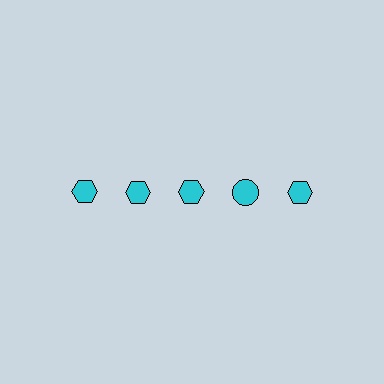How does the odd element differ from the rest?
It has a different shape: circle instead of hexagon.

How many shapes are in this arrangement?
There are 5 shapes arranged in a grid pattern.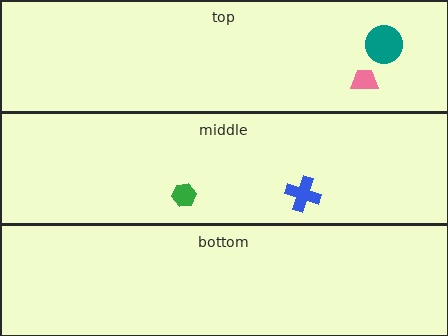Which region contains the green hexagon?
The middle region.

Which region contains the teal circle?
The top region.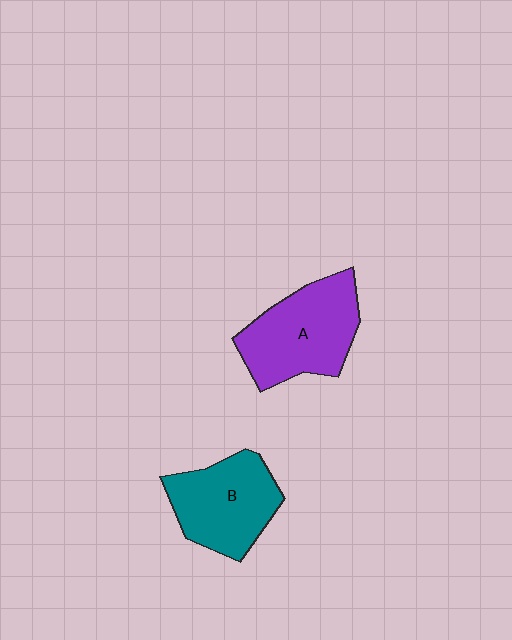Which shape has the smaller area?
Shape B (teal).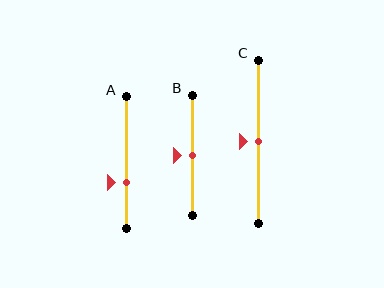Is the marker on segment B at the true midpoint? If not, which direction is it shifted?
Yes, the marker on segment B is at the true midpoint.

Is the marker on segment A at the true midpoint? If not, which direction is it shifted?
No, the marker on segment A is shifted downward by about 15% of the segment length.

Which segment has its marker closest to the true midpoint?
Segment B has its marker closest to the true midpoint.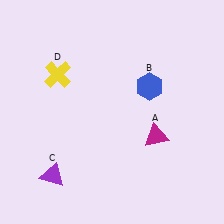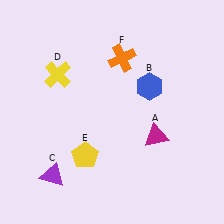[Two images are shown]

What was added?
A yellow pentagon (E), an orange cross (F) were added in Image 2.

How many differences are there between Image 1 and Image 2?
There are 2 differences between the two images.